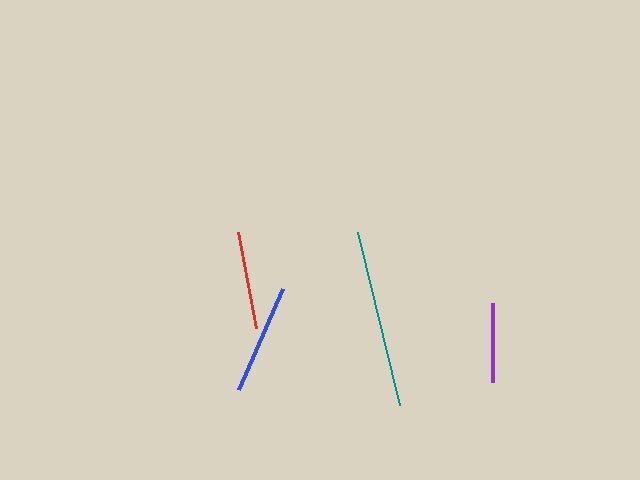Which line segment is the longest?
The teal line is the longest at approximately 178 pixels.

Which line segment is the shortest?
The purple line is the shortest at approximately 79 pixels.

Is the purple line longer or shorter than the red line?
The red line is longer than the purple line.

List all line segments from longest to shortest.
From longest to shortest: teal, blue, red, purple.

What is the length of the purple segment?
The purple segment is approximately 79 pixels long.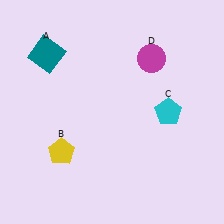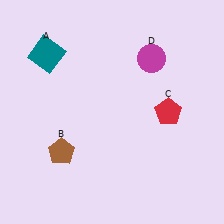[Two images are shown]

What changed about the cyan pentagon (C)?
In Image 1, C is cyan. In Image 2, it changed to red.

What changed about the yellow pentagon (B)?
In Image 1, B is yellow. In Image 2, it changed to brown.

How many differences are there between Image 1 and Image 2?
There are 2 differences between the two images.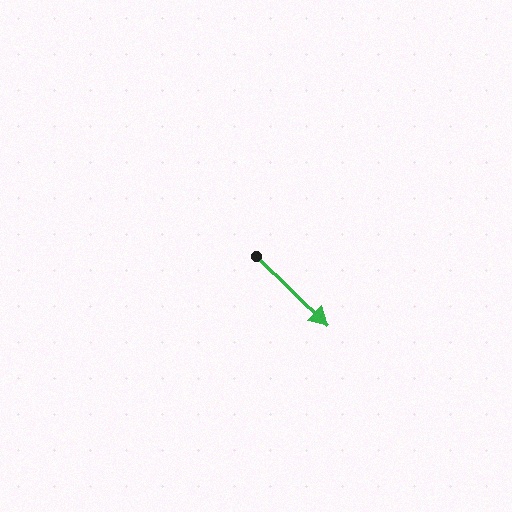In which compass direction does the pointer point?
Southeast.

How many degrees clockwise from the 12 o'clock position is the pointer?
Approximately 134 degrees.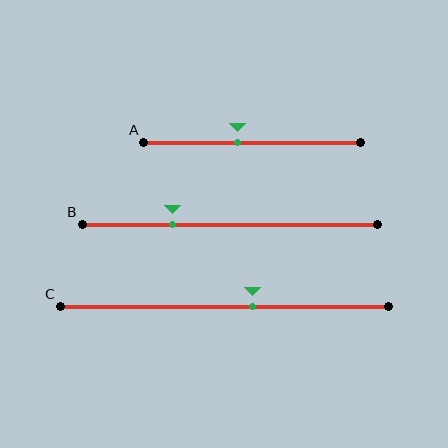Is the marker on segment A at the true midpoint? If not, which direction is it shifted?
No, the marker on segment A is shifted to the left by about 7% of the segment length.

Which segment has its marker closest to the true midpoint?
Segment A has its marker closest to the true midpoint.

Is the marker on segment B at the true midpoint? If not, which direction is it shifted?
No, the marker on segment B is shifted to the left by about 20% of the segment length.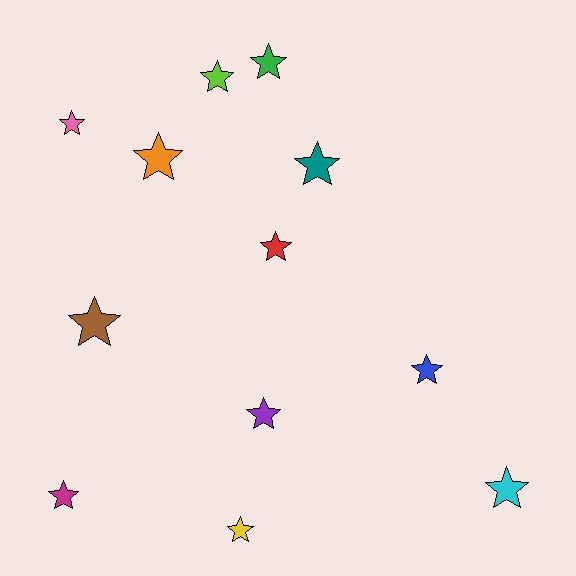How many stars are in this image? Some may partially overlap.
There are 12 stars.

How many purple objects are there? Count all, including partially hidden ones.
There is 1 purple object.